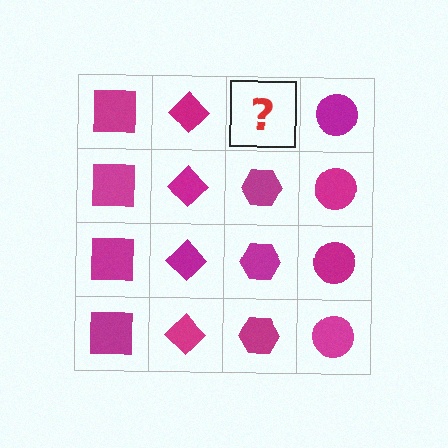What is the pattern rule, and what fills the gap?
The rule is that each column has a consistent shape. The gap should be filled with a magenta hexagon.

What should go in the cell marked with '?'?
The missing cell should contain a magenta hexagon.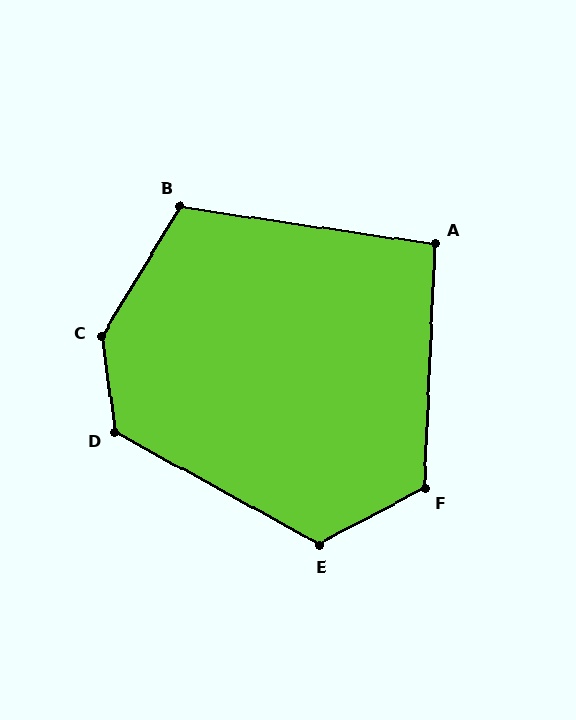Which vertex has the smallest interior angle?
A, at approximately 96 degrees.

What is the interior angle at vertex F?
Approximately 121 degrees (obtuse).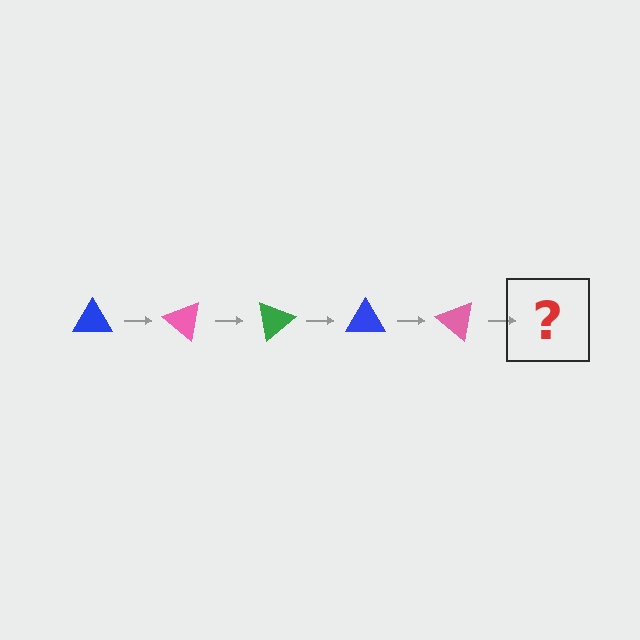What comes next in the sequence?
The next element should be a green triangle, rotated 200 degrees from the start.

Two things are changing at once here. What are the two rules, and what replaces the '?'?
The two rules are that it rotates 40 degrees each step and the color cycles through blue, pink, and green. The '?' should be a green triangle, rotated 200 degrees from the start.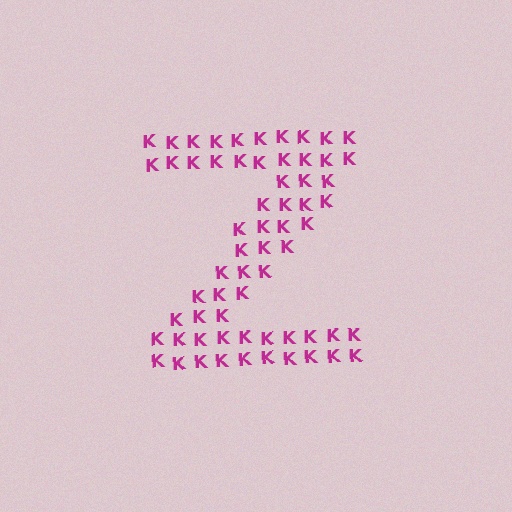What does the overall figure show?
The overall figure shows the letter Z.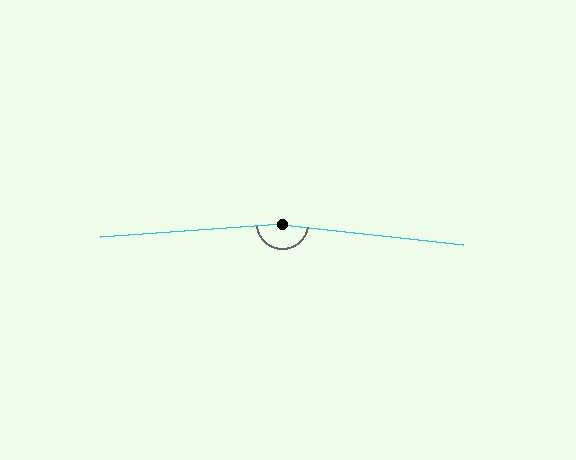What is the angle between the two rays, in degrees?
Approximately 169 degrees.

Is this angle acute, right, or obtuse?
It is obtuse.